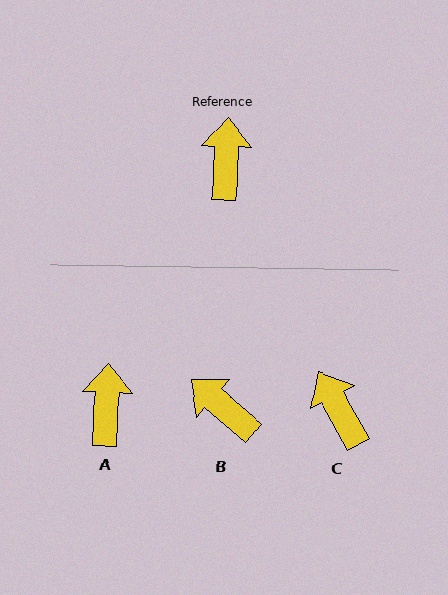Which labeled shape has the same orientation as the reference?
A.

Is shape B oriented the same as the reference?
No, it is off by about 51 degrees.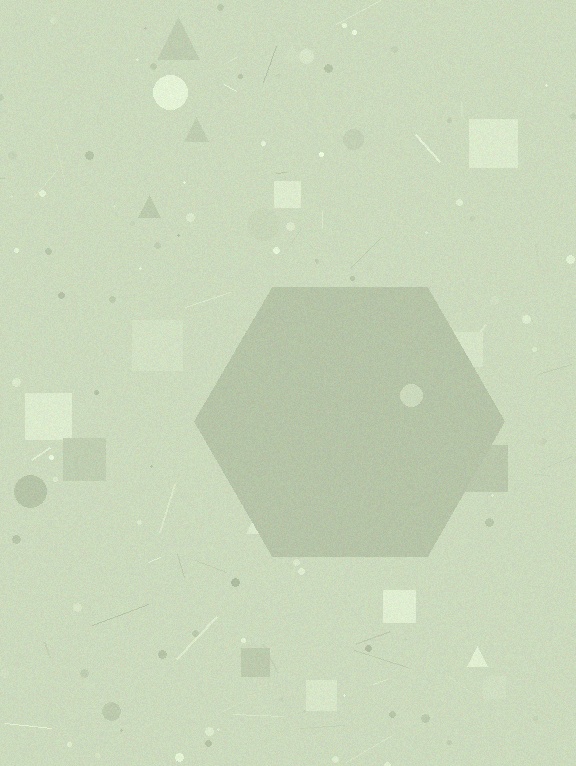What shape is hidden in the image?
A hexagon is hidden in the image.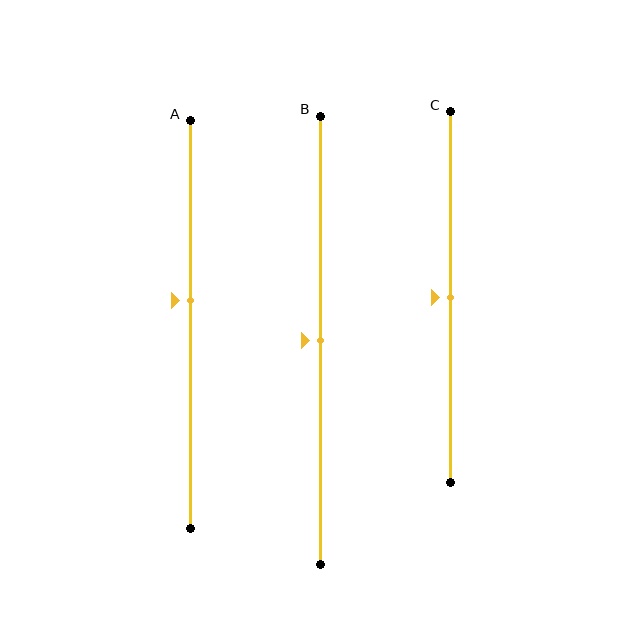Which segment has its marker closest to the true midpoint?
Segment B has its marker closest to the true midpoint.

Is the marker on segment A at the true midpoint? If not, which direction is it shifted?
No, the marker on segment A is shifted upward by about 6% of the segment length.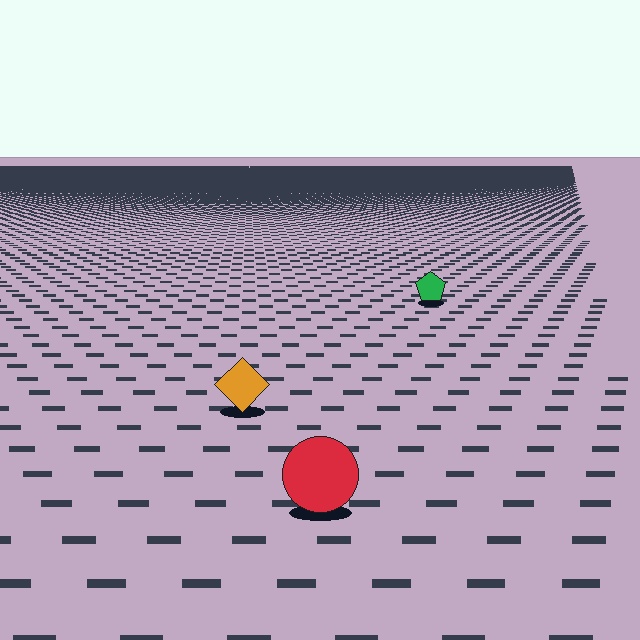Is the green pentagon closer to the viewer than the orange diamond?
No. The orange diamond is closer — you can tell from the texture gradient: the ground texture is coarser near it.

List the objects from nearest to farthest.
From nearest to farthest: the red circle, the orange diamond, the green pentagon.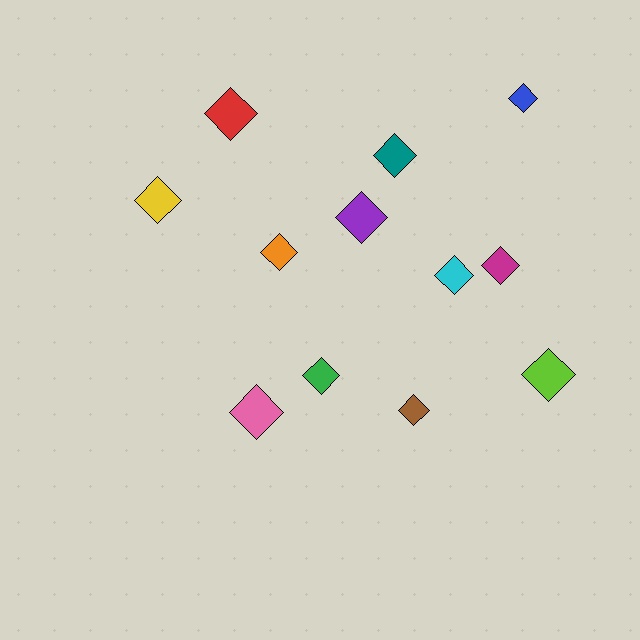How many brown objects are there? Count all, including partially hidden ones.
There is 1 brown object.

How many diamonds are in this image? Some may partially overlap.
There are 12 diamonds.